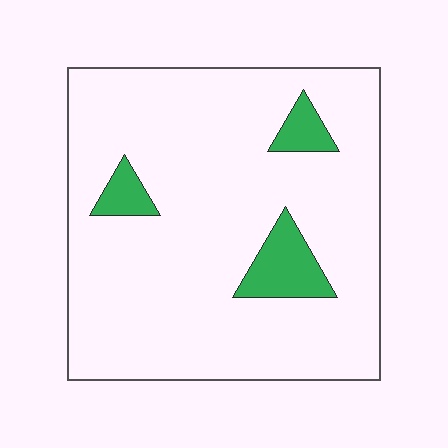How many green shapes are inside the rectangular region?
3.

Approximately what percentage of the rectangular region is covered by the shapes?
Approximately 10%.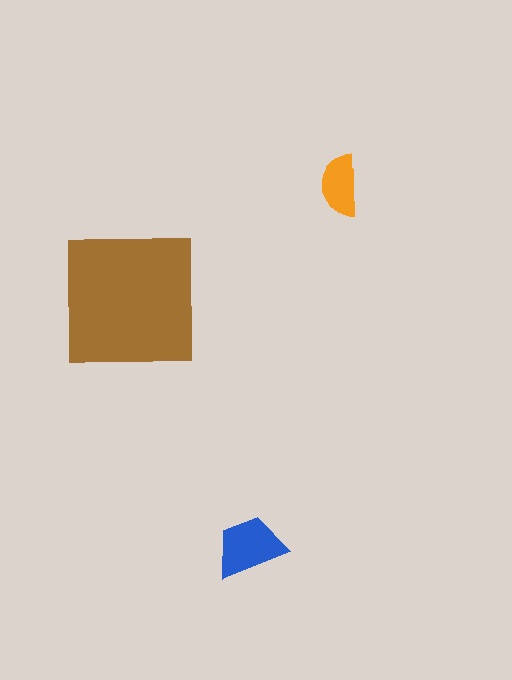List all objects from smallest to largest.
The orange semicircle, the blue trapezoid, the brown square.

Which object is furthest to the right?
The orange semicircle is rightmost.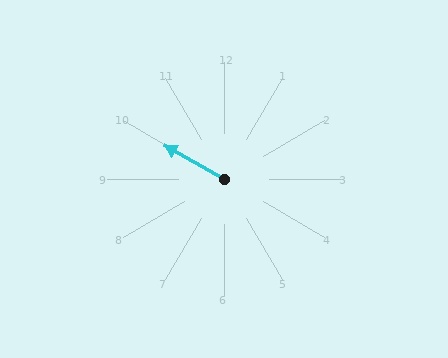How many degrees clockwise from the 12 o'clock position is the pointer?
Approximately 299 degrees.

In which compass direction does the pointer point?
Northwest.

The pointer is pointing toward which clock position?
Roughly 10 o'clock.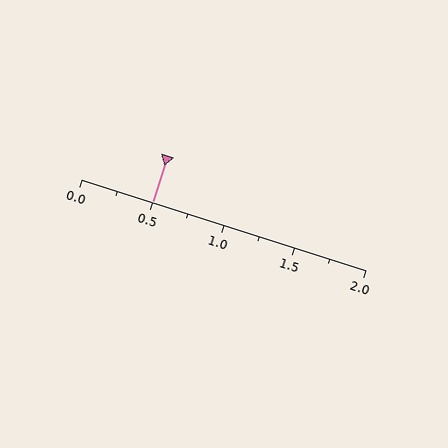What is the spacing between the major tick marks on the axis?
The major ticks are spaced 0.5 apart.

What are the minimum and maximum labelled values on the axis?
The axis runs from 0.0 to 2.0.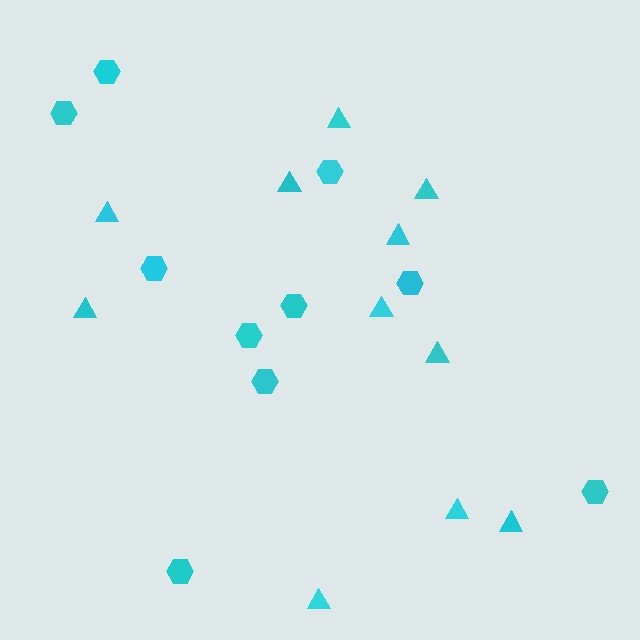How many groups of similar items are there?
There are 2 groups: one group of triangles (11) and one group of hexagons (10).